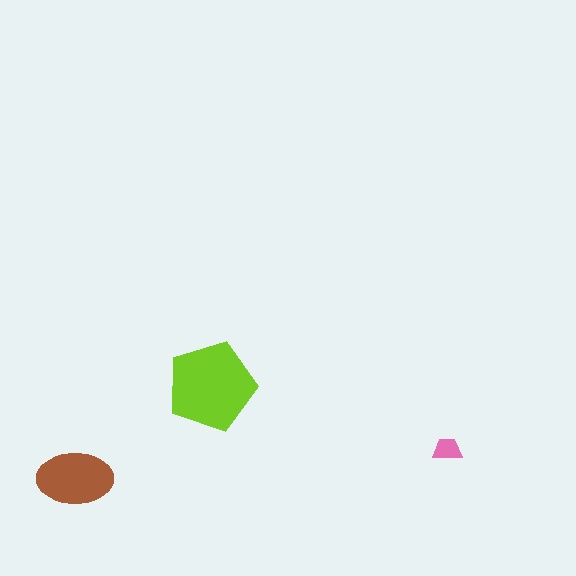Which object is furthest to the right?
The pink trapezoid is rightmost.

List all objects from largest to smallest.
The lime pentagon, the brown ellipse, the pink trapezoid.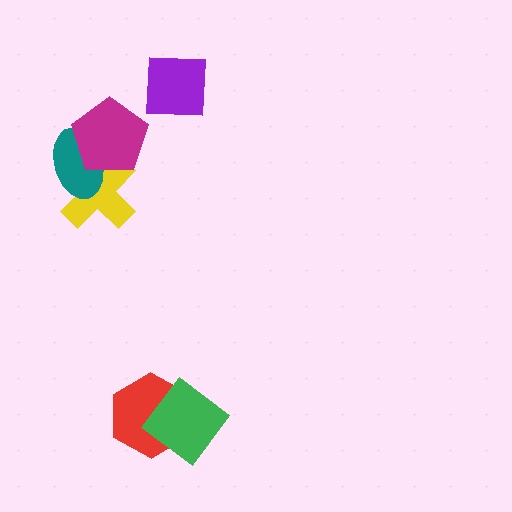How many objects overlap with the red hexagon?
1 object overlaps with the red hexagon.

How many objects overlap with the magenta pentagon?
2 objects overlap with the magenta pentagon.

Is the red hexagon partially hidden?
Yes, it is partially covered by another shape.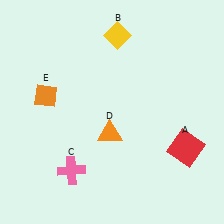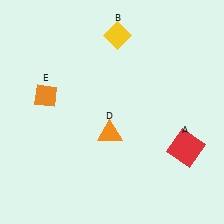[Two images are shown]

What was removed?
The pink cross (C) was removed in Image 2.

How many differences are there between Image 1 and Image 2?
There is 1 difference between the two images.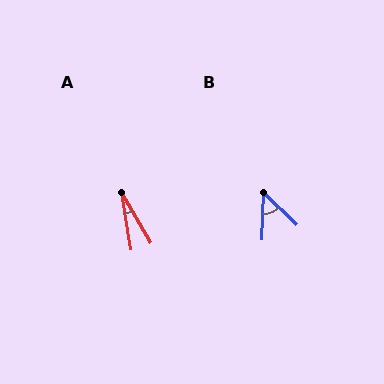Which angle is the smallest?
A, at approximately 21 degrees.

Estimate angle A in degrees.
Approximately 21 degrees.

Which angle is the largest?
B, at approximately 47 degrees.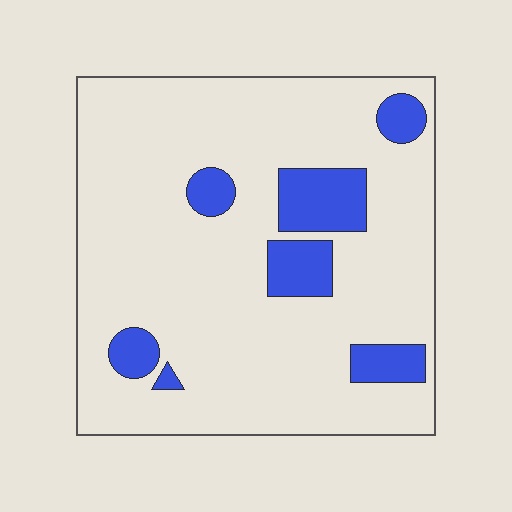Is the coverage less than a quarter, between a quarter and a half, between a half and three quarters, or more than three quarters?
Less than a quarter.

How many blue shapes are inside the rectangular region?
7.